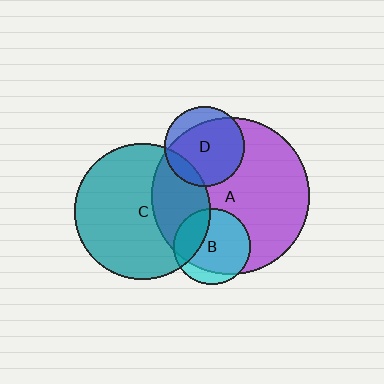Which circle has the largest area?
Circle A (purple).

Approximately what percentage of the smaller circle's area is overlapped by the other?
Approximately 80%.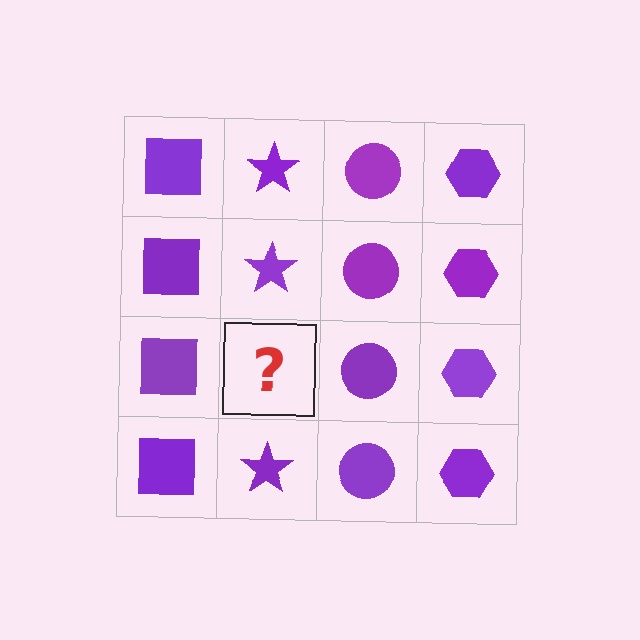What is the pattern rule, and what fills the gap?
The rule is that each column has a consistent shape. The gap should be filled with a purple star.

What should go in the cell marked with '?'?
The missing cell should contain a purple star.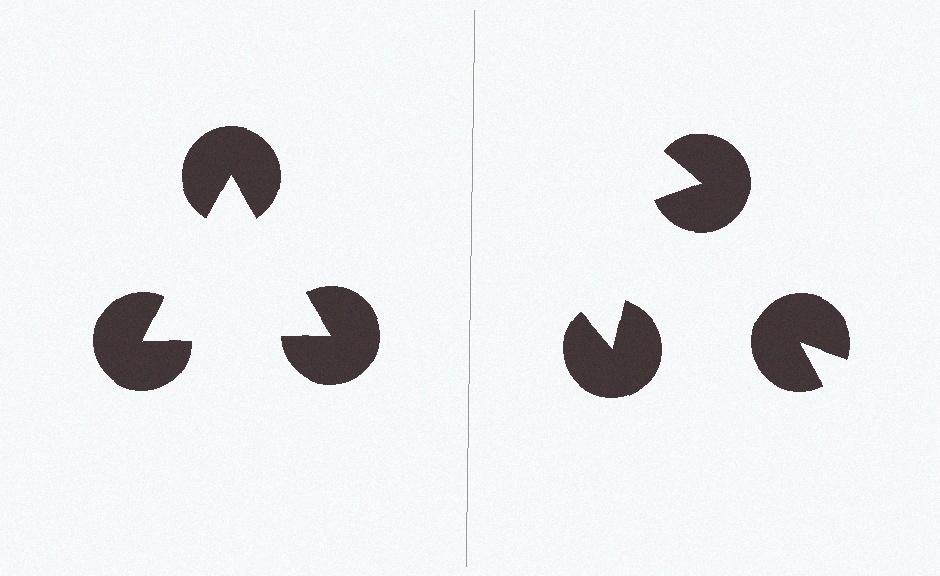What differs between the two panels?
The pac-man discs are positioned identically on both sides; only the wedge orientations differ. On the left they align to a triangle; on the right they are misaligned.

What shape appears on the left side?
An illusory triangle.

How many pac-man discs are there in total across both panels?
6 — 3 on each side.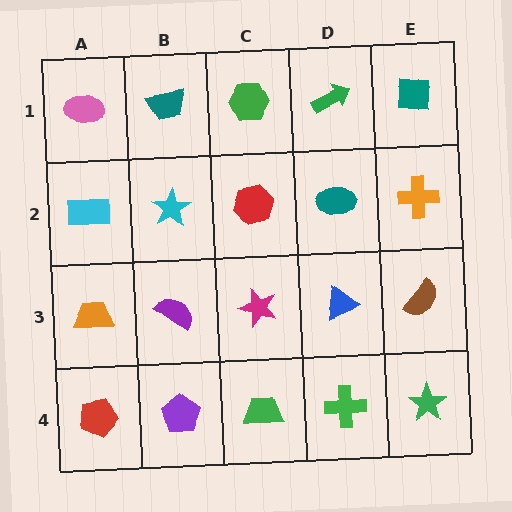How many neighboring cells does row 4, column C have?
3.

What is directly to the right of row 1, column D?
A teal square.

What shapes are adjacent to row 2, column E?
A teal square (row 1, column E), a brown semicircle (row 3, column E), a teal ellipse (row 2, column D).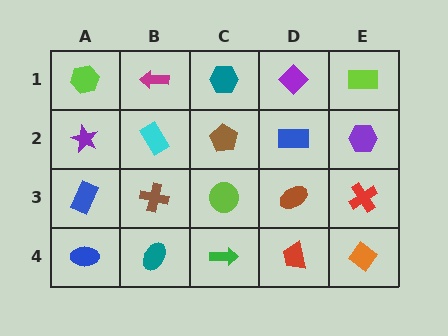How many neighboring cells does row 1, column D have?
3.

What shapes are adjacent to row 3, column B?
A cyan rectangle (row 2, column B), a teal ellipse (row 4, column B), a blue rectangle (row 3, column A), a lime circle (row 3, column C).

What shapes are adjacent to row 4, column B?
A brown cross (row 3, column B), a blue ellipse (row 4, column A), a green arrow (row 4, column C).